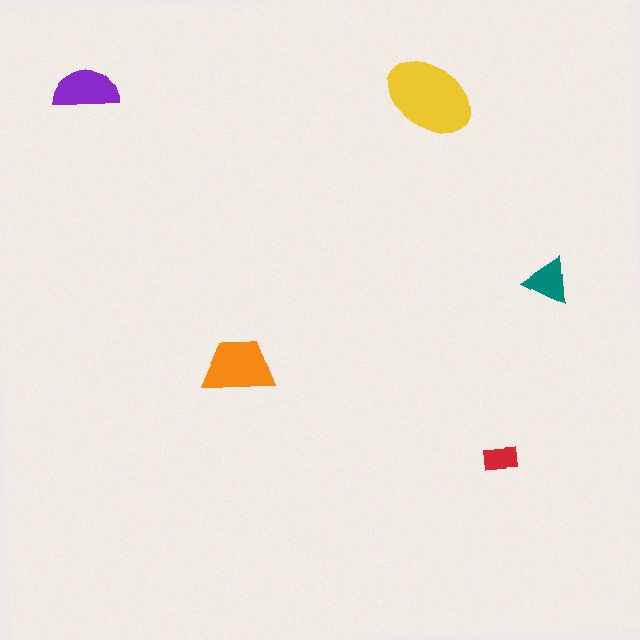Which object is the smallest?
The red rectangle.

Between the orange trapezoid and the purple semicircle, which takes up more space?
The orange trapezoid.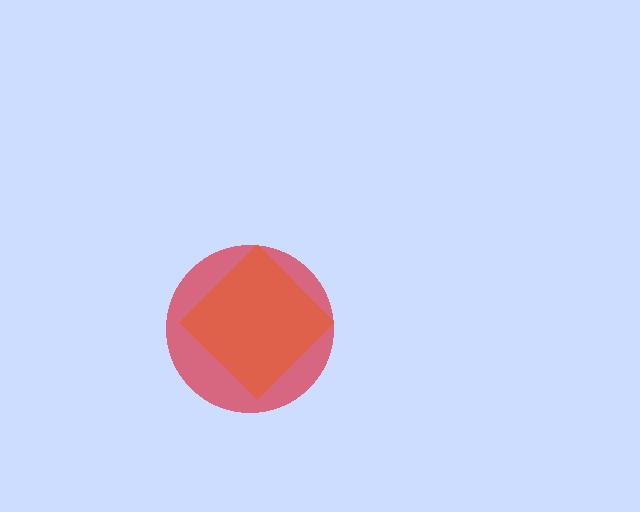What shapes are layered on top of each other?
The layered shapes are: a yellow diamond, a red circle.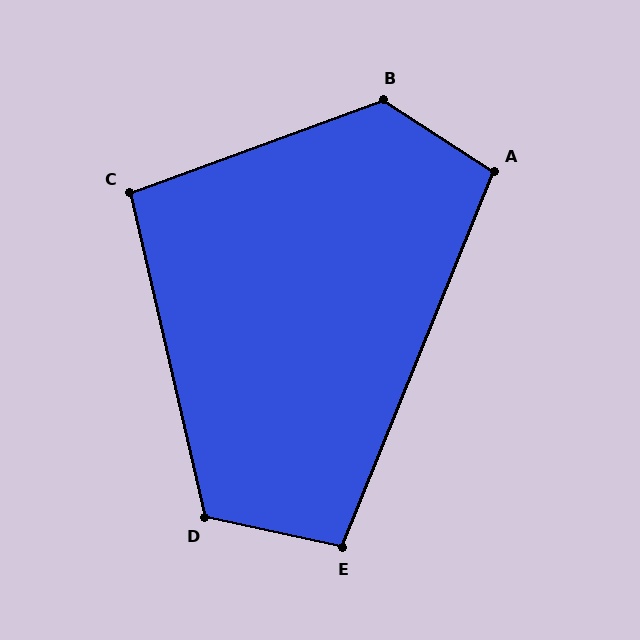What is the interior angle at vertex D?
Approximately 115 degrees (obtuse).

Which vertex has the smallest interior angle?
C, at approximately 97 degrees.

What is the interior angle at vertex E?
Approximately 100 degrees (obtuse).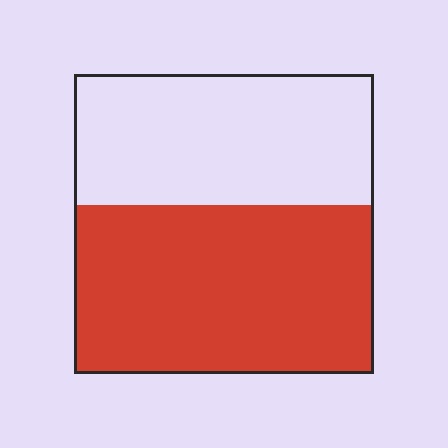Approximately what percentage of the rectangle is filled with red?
Approximately 55%.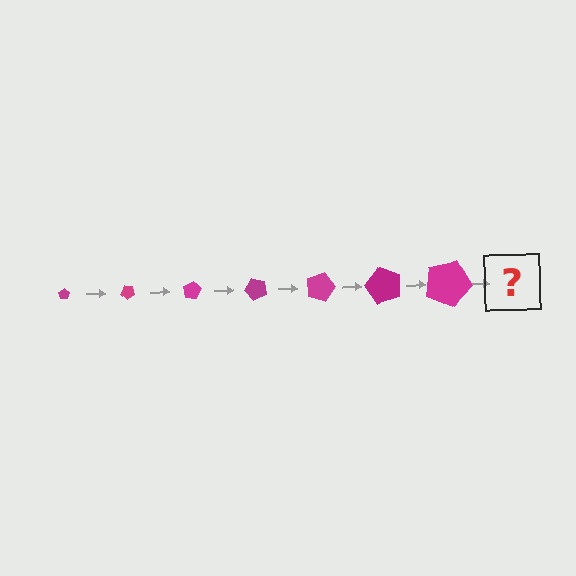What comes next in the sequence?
The next element should be a pentagon, larger than the previous one and rotated 280 degrees from the start.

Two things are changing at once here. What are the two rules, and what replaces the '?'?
The two rules are that the pentagon grows larger each step and it rotates 40 degrees each step. The '?' should be a pentagon, larger than the previous one and rotated 280 degrees from the start.